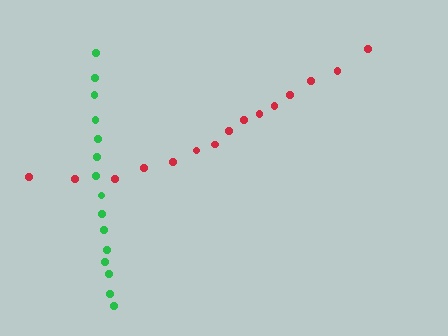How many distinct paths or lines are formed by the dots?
There are 2 distinct paths.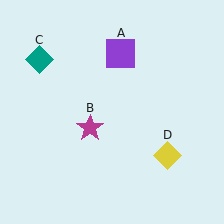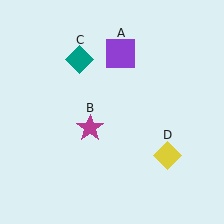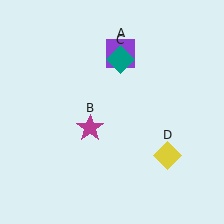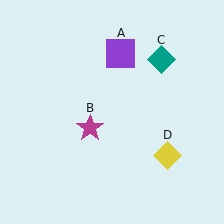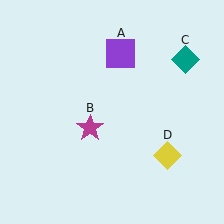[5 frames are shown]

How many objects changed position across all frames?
1 object changed position: teal diamond (object C).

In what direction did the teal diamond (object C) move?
The teal diamond (object C) moved right.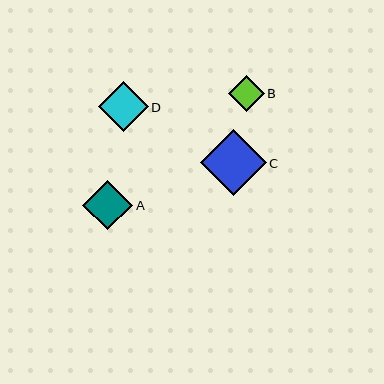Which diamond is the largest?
Diamond C is the largest with a size of approximately 66 pixels.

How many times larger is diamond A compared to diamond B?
Diamond A is approximately 1.4 times the size of diamond B.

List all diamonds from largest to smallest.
From largest to smallest: C, D, A, B.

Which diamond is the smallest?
Diamond B is the smallest with a size of approximately 35 pixels.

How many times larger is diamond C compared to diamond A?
Diamond C is approximately 1.3 times the size of diamond A.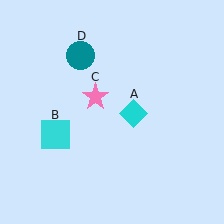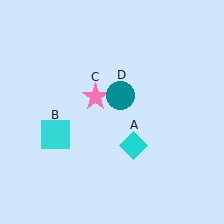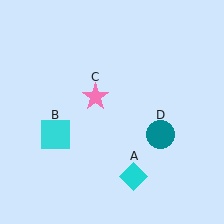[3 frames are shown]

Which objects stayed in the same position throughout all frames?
Cyan square (object B) and pink star (object C) remained stationary.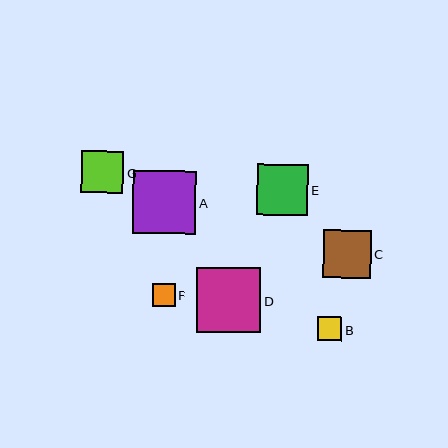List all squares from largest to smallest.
From largest to smallest: D, A, E, C, G, B, F.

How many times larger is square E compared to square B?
Square E is approximately 2.1 times the size of square B.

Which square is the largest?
Square D is the largest with a size of approximately 64 pixels.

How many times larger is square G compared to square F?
Square G is approximately 1.8 times the size of square F.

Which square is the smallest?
Square F is the smallest with a size of approximately 23 pixels.